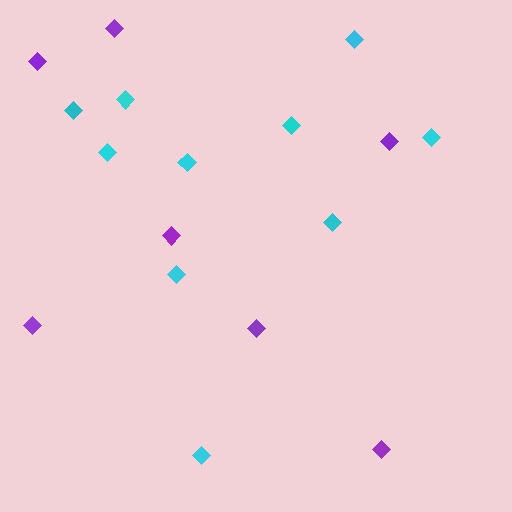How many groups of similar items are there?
There are 2 groups: one group of purple diamonds (7) and one group of cyan diamonds (10).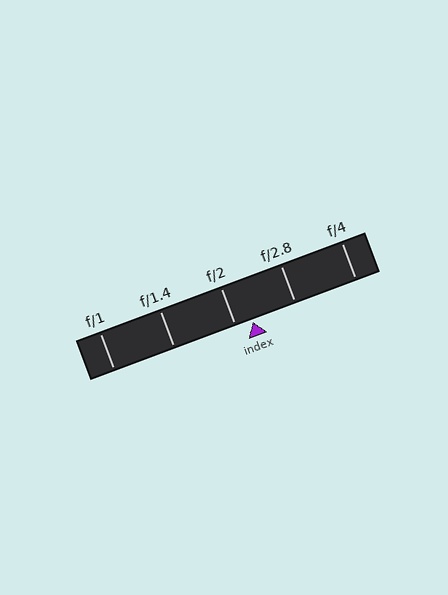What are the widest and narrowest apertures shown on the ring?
The widest aperture shown is f/1 and the narrowest is f/4.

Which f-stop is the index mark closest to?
The index mark is closest to f/2.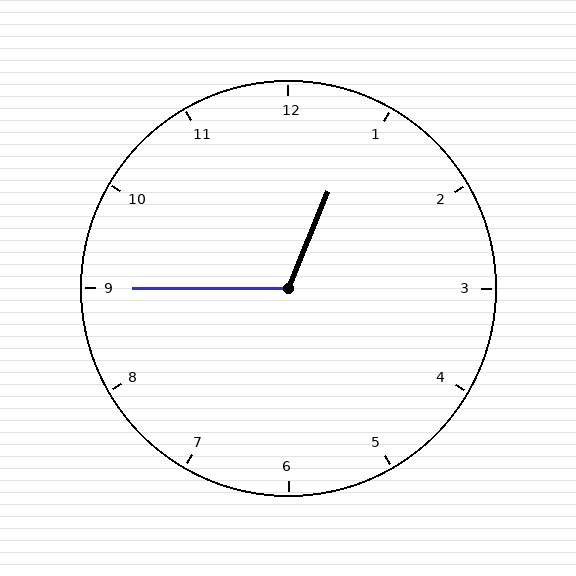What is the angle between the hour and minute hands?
Approximately 112 degrees.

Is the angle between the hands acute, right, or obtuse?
It is obtuse.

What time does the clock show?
12:45.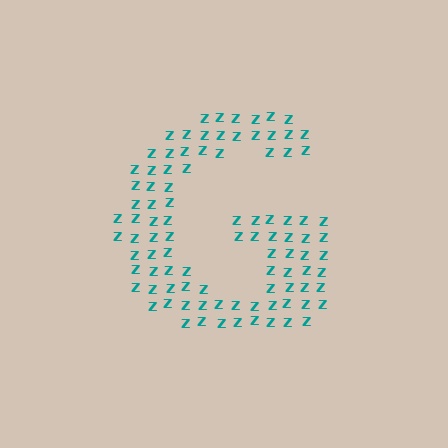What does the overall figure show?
The overall figure shows the letter G.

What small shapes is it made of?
It is made of small letter Z's.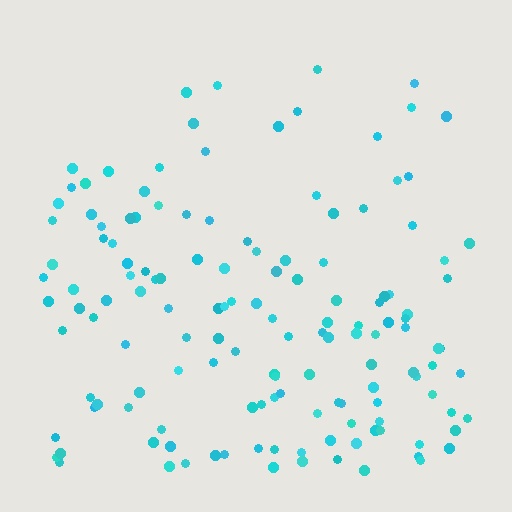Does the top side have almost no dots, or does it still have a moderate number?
Still a moderate number, just noticeably fewer than the bottom.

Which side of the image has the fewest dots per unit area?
The top.